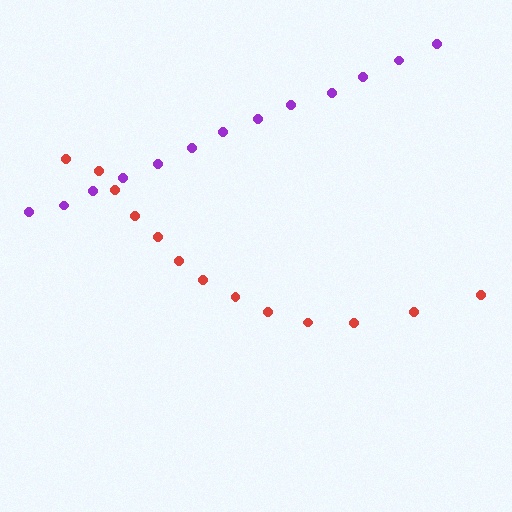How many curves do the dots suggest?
There are 2 distinct paths.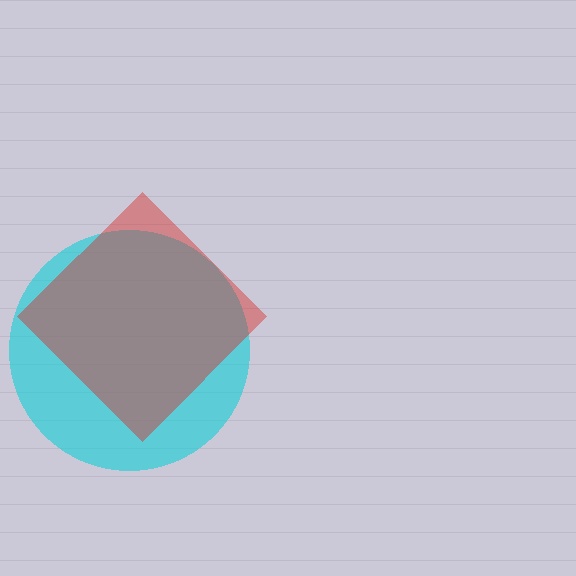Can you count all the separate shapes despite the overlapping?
Yes, there are 2 separate shapes.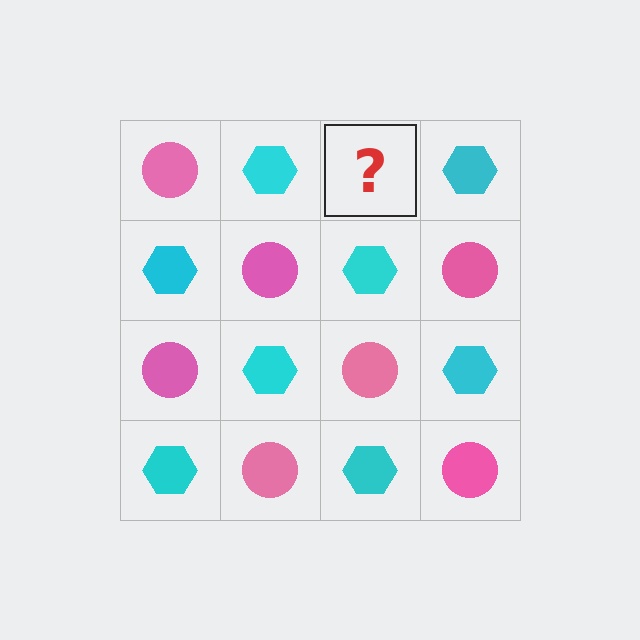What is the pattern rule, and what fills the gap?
The rule is that it alternates pink circle and cyan hexagon in a checkerboard pattern. The gap should be filled with a pink circle.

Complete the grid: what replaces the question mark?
The question mark should be replaced with a pink circle.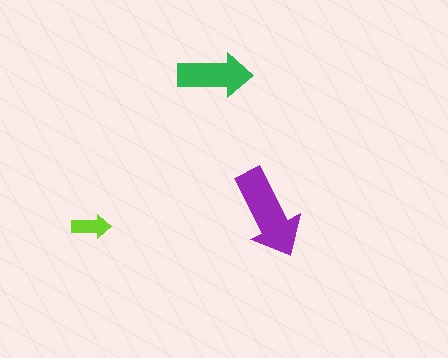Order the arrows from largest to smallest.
the purple one, the green one, the lime one.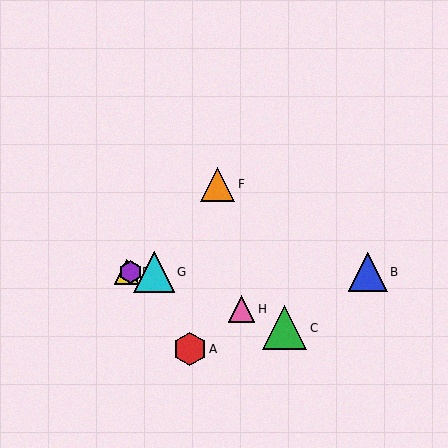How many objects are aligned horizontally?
4 objects (B, D, E, G) are aligned horizontally.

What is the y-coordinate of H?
Object H is at y≈309.